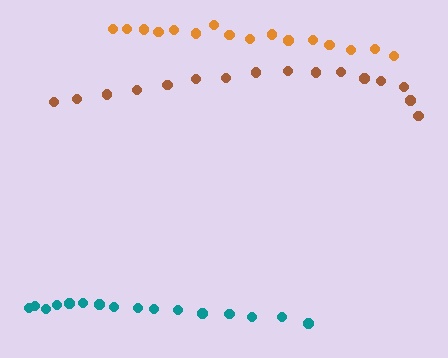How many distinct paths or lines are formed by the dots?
There are 3 distinct paths.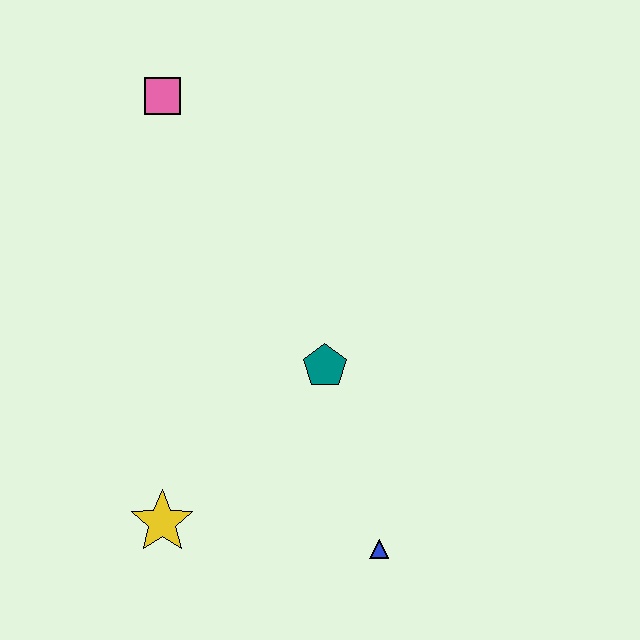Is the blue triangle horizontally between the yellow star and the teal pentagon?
No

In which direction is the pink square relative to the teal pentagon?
The pink square is above the teal pentagon.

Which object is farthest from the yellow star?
The pink square is farthest from the yellow star.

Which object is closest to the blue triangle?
The teal pentagon is closest to the blue triangle.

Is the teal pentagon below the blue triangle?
No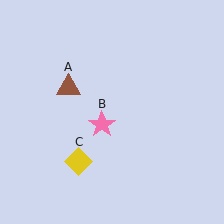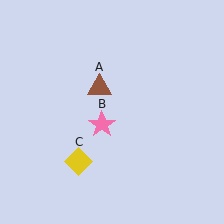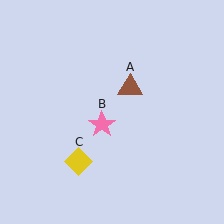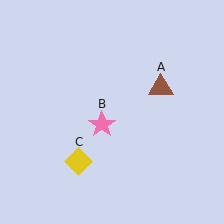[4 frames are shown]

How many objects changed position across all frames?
1 object changed position: brown triangle (object A).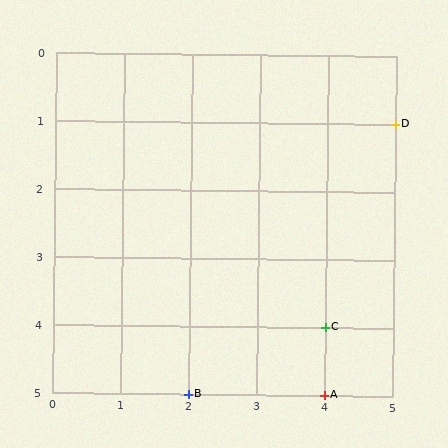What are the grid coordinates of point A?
Point A is at grid coordinates (4, 5).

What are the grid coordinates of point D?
Point D is at grid coordinates (5, 1).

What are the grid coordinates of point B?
Point B is at grid coordinates (2, 5).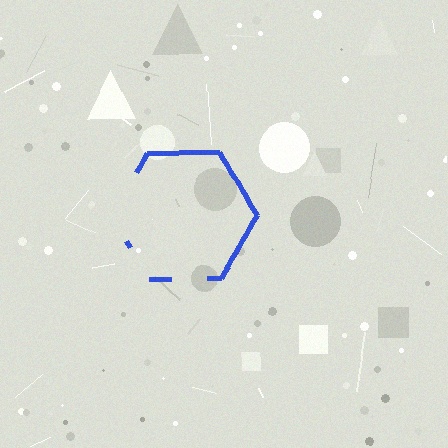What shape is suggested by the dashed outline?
The dashed outline suggests a hexagon.